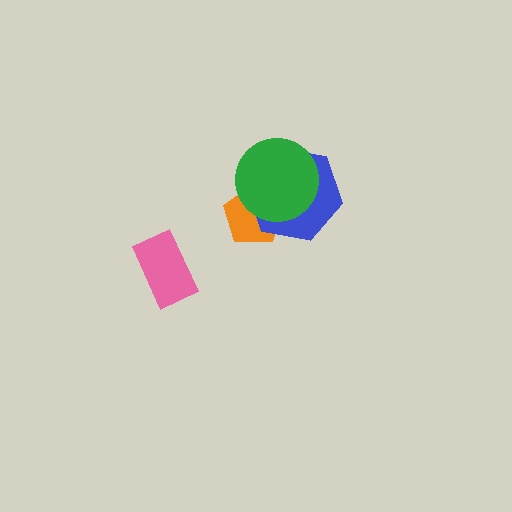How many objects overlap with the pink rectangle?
0 objects overlap with the pink rectangle.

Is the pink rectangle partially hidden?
No, no other shape covers it.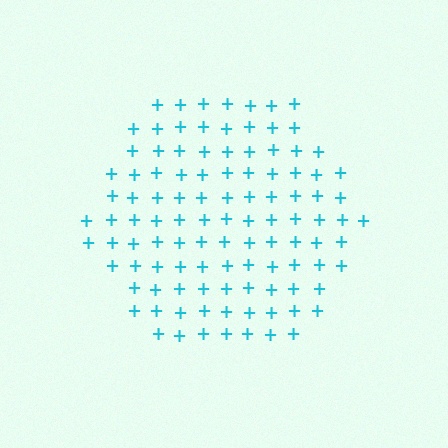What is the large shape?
The large shape is a hexagon.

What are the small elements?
The small elements are plus signs.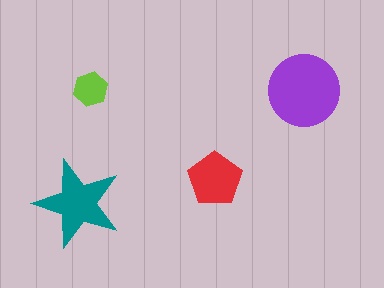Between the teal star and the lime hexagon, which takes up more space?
The teal star.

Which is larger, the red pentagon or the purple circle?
The purple circle.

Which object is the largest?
The purple circle.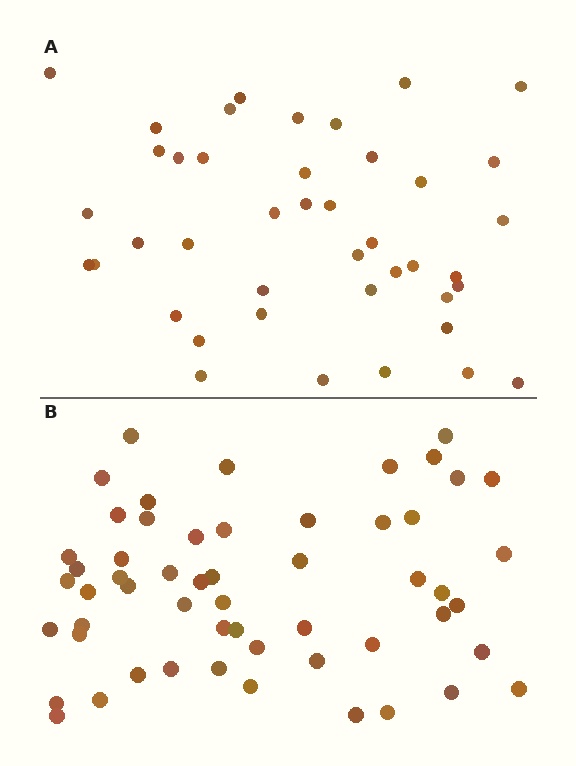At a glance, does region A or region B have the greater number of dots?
Region B (the bottom region) has more dots.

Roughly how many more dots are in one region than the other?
Region B has approximately 15 more dots than region A.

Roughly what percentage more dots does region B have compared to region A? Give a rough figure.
About 30% more.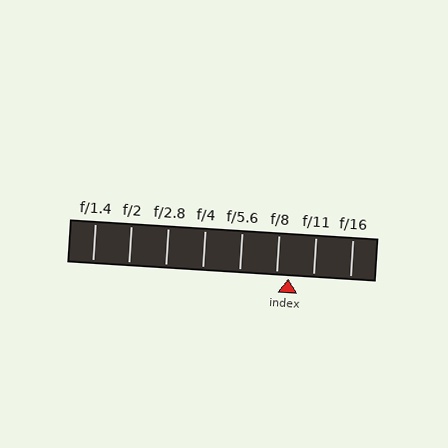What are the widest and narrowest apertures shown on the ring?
The widest aperture shown is f/1.4 and the narrowest is f/16.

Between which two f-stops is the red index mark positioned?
The index mark is between f/8 and f/11.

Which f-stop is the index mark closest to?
The index mark is closest to f/8.